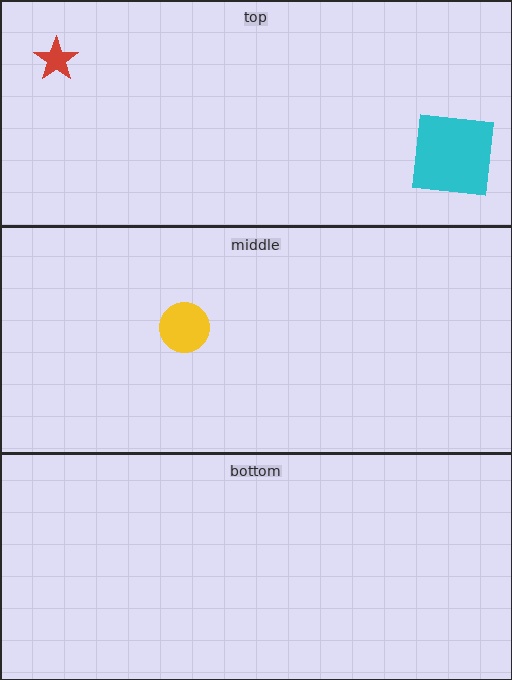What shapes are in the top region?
The red star, the cyan square.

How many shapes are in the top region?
2.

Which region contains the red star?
The top region.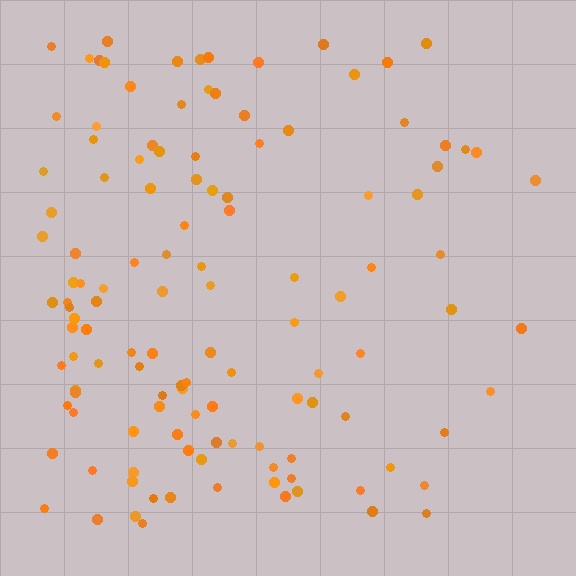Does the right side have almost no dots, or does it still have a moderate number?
Still a moderate number, just noticeably fewer than the left.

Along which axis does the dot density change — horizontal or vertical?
Horizontal.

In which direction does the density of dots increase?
From right to left, with the left side densest.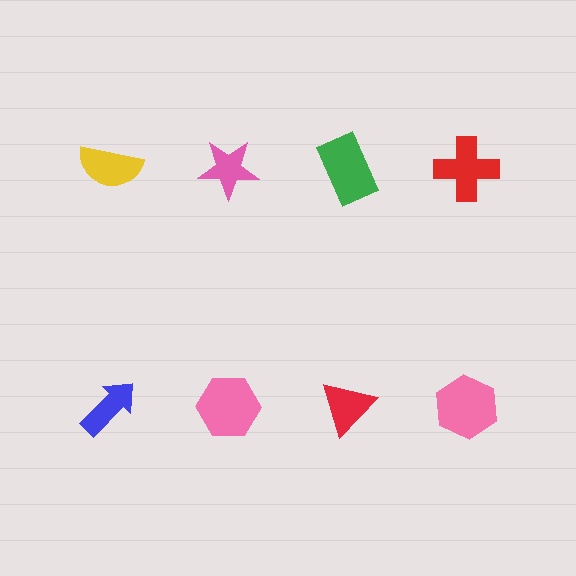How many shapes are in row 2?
4 shapes.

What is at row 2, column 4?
A pink hexagon.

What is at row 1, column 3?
A green rectangle.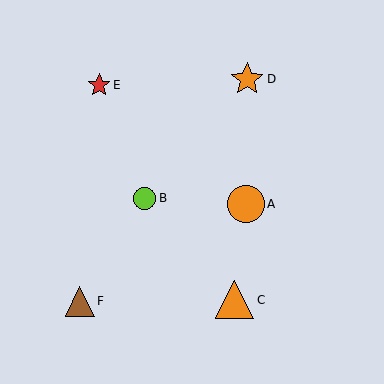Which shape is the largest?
The orange triangle (labeled C) is the largest.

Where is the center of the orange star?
The center of the orange star is at (247, 79).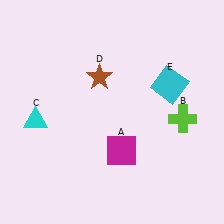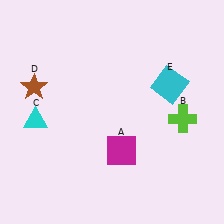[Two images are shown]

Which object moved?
The brown star (D) moved left.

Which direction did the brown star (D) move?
The brown star (D) moved left.